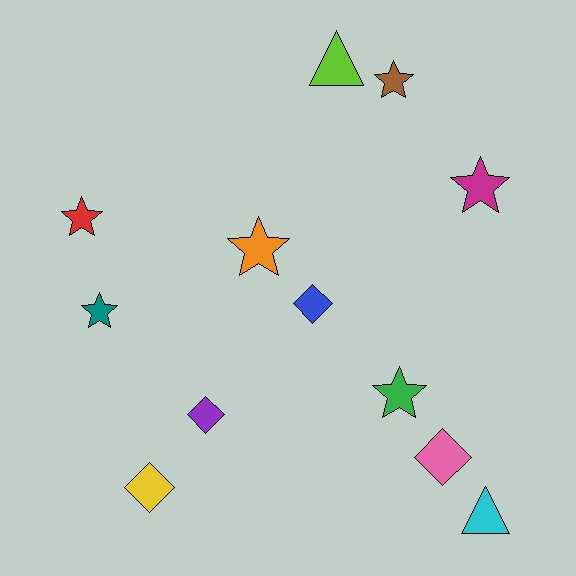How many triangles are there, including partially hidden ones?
There are 2 triangles.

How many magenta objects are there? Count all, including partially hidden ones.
There is 1 magenta object.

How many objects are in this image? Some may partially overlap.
There are 12 objects.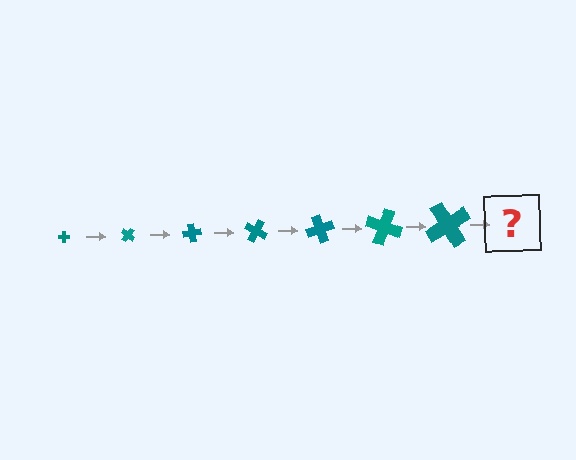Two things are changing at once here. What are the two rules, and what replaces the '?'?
The two rules are that the cross grows larger each step and it rotates 40 degrees each step. The '?' should be a cross, larger than the previous one and rotated 280 degrees from the start.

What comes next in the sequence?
The next element should be a cross, larger than the previous one and rotated 280 degrees from the start.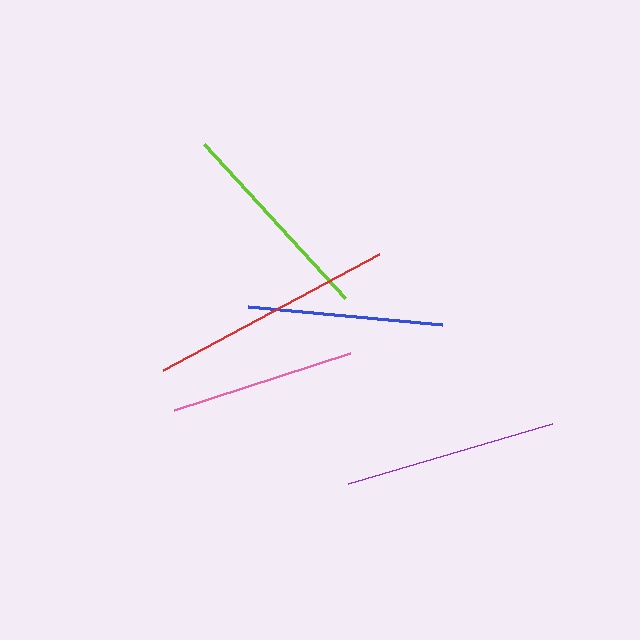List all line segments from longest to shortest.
From longest to shortest: red, purple, lime, blue, pink.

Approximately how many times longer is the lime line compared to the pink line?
The lime line is approximately 1.1 times the length of the pink line.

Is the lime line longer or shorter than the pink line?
The lime line is longer than the pink line.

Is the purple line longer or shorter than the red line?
The red line is longer than the purple line.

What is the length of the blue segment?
The blue segment is approximately 195 pixels long.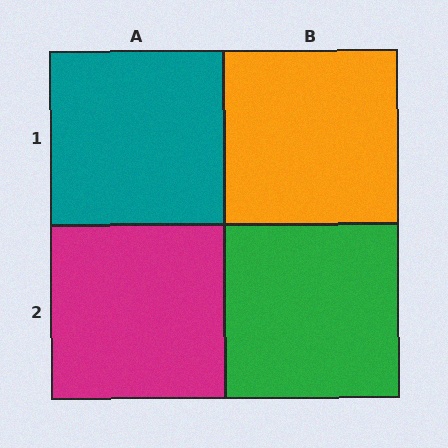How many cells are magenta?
1 cell is magenta.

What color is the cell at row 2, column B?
Green.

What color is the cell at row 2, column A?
Magenta.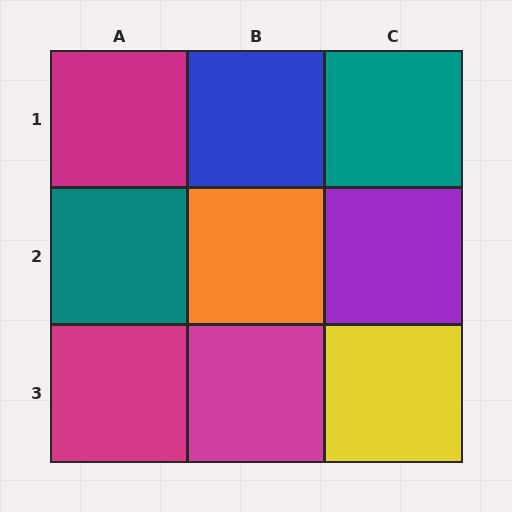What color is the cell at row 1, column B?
Blue.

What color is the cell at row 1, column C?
Teal.